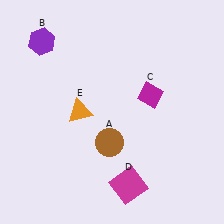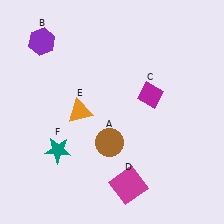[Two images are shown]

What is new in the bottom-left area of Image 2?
A teal star (F) was added in the bottom-left area of Image 2.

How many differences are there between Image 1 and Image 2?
There is 1 difference between the two images.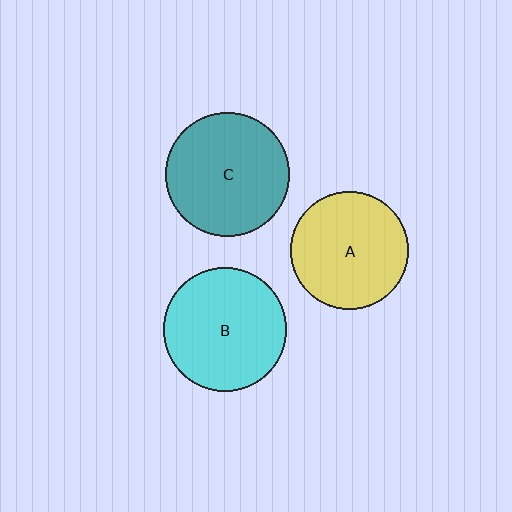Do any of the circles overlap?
No, none of the circles overlap.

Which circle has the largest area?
Circle C (teal).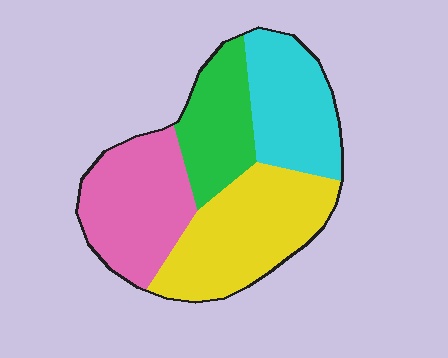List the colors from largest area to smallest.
From largest to smallest: yellow, pink, cyan, green.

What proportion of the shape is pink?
Pink covers around 25% of the shape.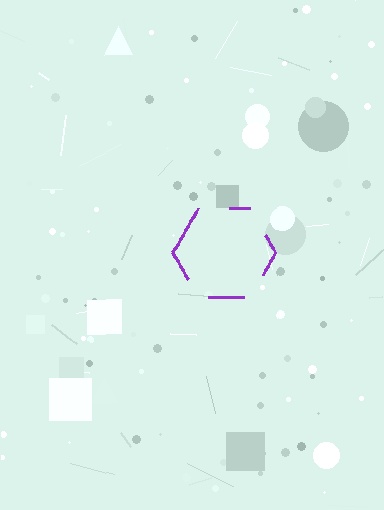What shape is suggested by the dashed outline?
The dashed outline suggests a hexagon.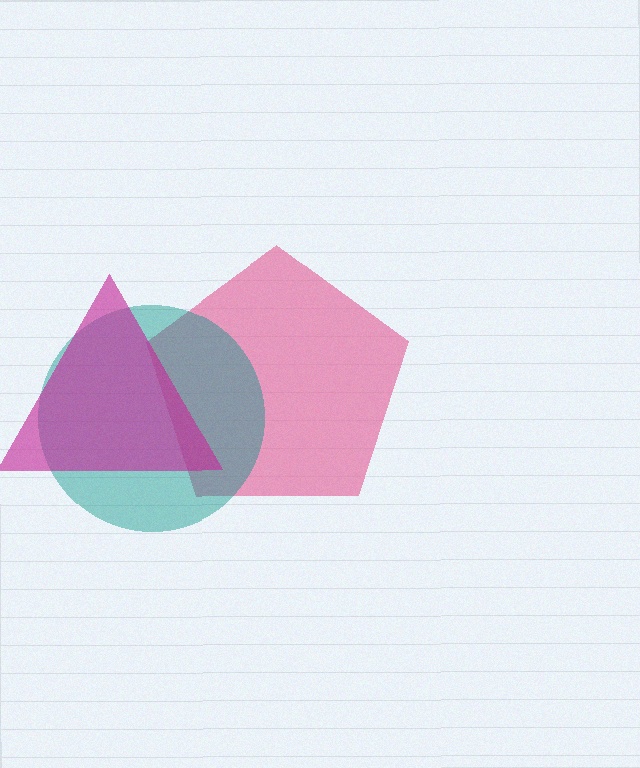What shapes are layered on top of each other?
The layered shapes are: a pink pentagon, a teal circle, a magenta triangle.